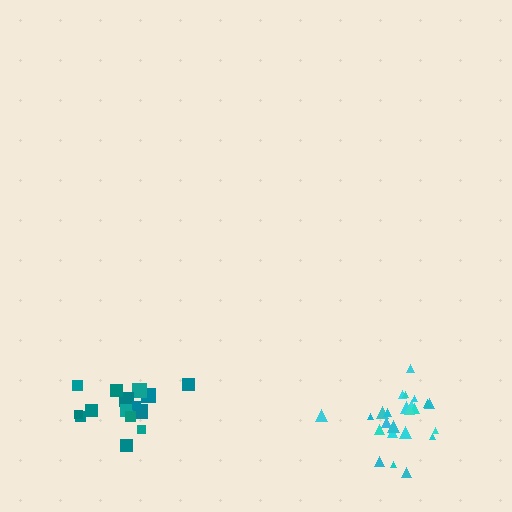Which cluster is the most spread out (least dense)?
Teal.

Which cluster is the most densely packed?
Cyan.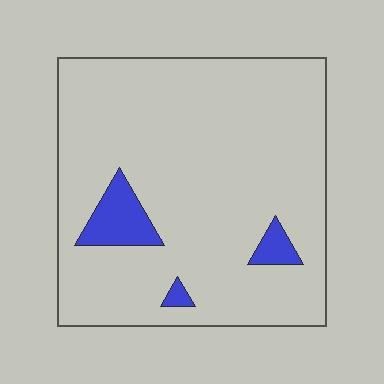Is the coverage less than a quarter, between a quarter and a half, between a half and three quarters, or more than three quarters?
Less than a quarter.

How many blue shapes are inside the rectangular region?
3.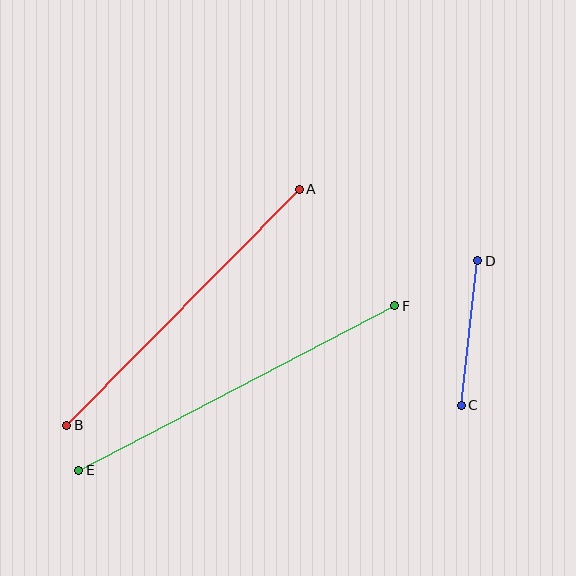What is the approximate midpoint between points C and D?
The midpoint is at approximately (470, 333) pixels.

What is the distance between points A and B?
The distance is approximately 331 pixels.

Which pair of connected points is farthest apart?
Points E and F are farthest apart.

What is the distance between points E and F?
The distance is approximately 356 pixels.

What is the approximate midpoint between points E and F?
The midpoint is at approximately (237, 388) pixels.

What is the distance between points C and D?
The distance is approximately 145 pixels.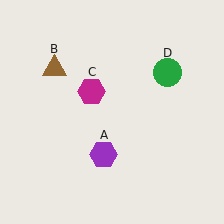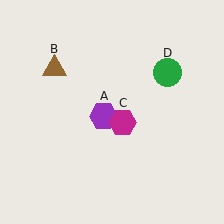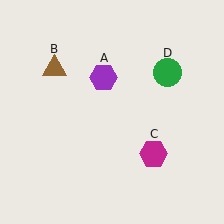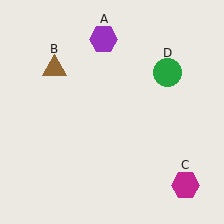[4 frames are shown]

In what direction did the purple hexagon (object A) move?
The purple hexagon (object A) moved up.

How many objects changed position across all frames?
2 objects changed position: purple hexagon (object A), magenta hexagon (object C).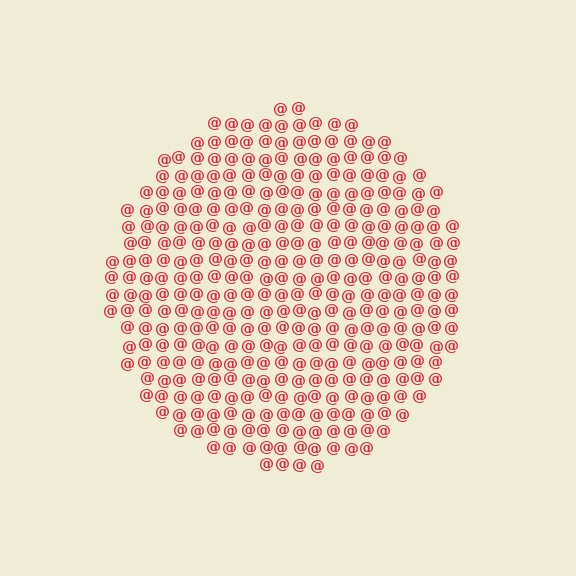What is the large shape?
The large shape is a circle.